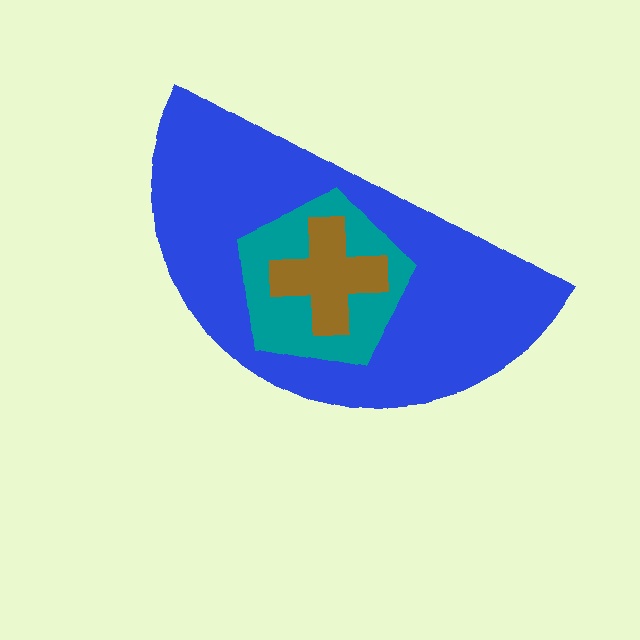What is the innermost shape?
The brown cross.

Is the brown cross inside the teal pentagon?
Yes.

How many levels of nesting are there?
3.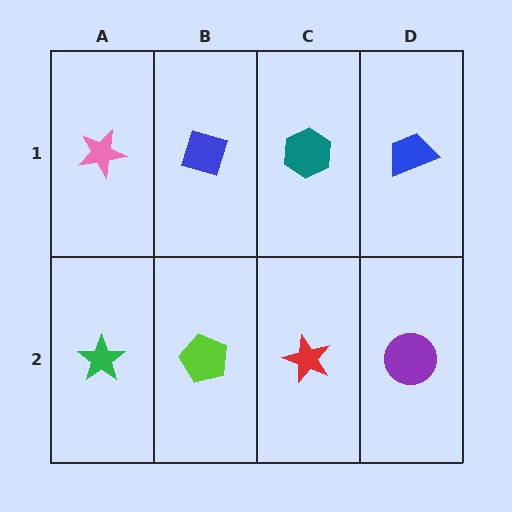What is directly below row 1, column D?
A purple circle.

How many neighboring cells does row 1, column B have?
3.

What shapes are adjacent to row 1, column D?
A purple circle (row 2, column D), a teal hexagon (row 1, column C).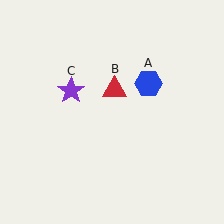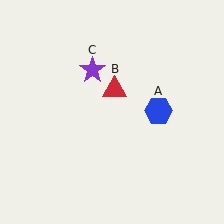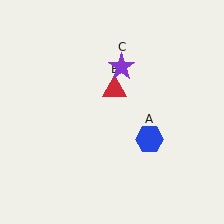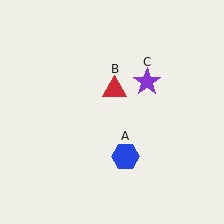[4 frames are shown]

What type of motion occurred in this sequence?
The blue hexagon (object A), purple star (object C) rotated clockwise around the center of the scene.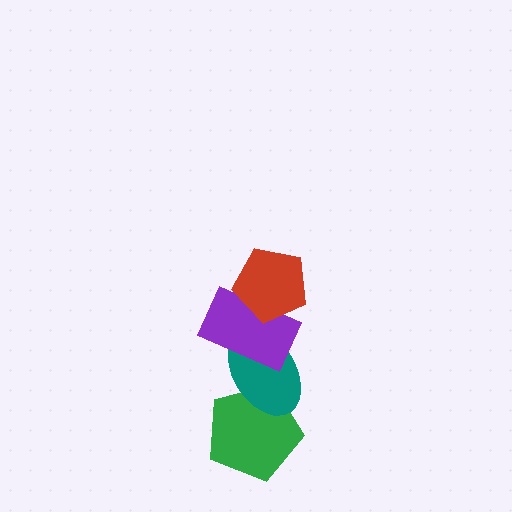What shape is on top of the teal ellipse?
The purple rectangle is on top of the teal ellipse.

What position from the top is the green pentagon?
The green pentagon is 4th from the top.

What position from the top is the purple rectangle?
The purple rectangle is 2nd from the top.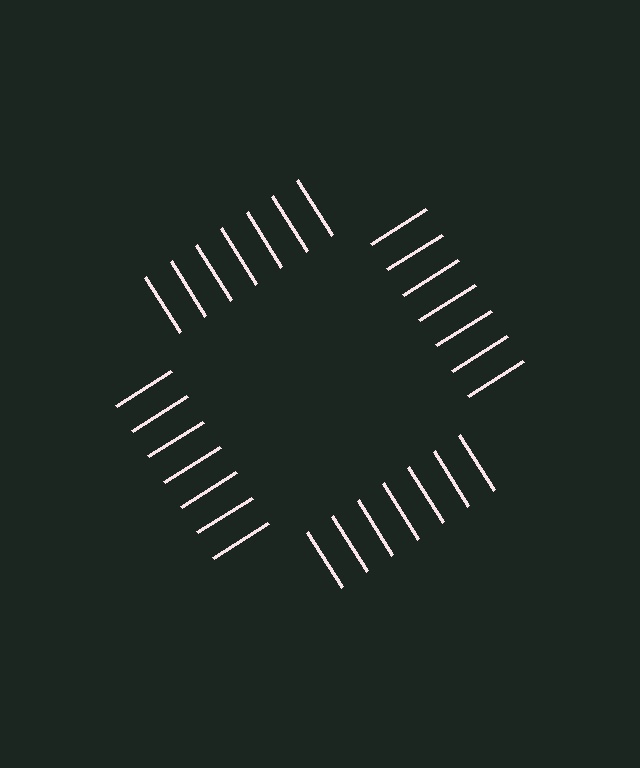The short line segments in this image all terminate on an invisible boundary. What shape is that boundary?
An illusory square — the line segments terminate on its edges but no continuous stroke is drawn.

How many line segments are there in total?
28 — 7 along each of the 4 edges.